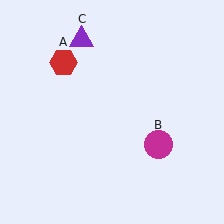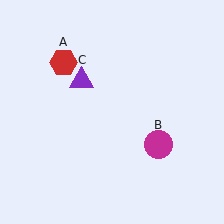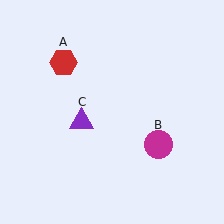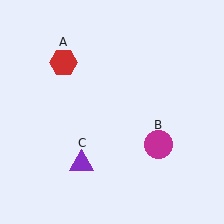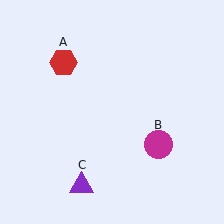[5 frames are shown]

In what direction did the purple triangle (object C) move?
The purple triangle (object C) moved down.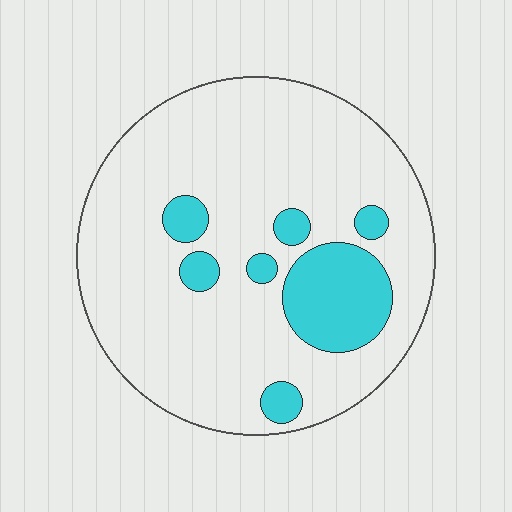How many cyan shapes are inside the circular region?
7.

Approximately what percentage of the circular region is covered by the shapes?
Approximately 15%.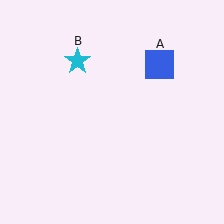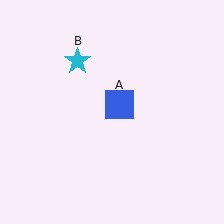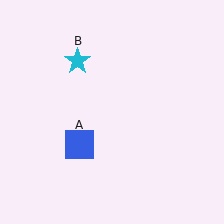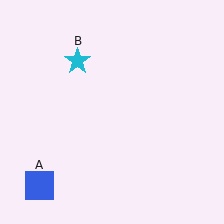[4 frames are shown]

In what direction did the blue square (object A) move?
The blue square (object A) moved down and to the left.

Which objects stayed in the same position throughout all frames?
Cyan star (object B) remained stationary.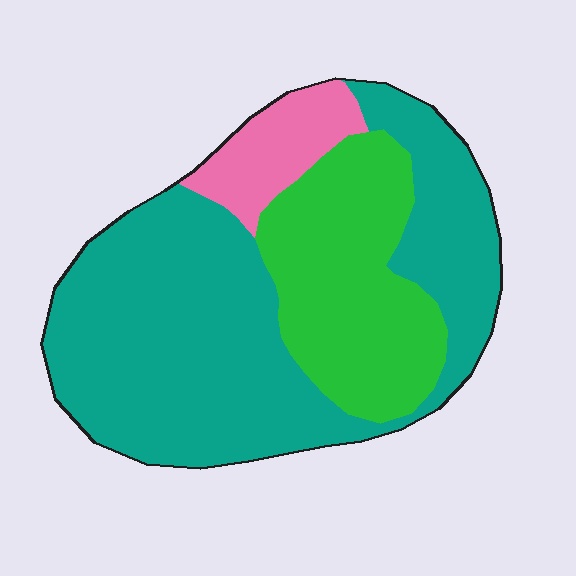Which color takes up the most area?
Teal, at roughly 60%.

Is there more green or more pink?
Green.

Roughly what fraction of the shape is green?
Green covers roughly 30% of the shape.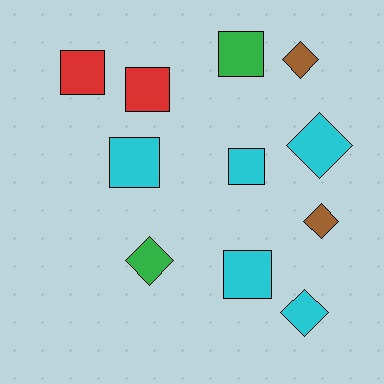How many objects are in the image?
There are 11 objects.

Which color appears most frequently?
Cyan, with 5 objects.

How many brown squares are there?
There are no brown squares.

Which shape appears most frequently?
Square, with 6 objects.